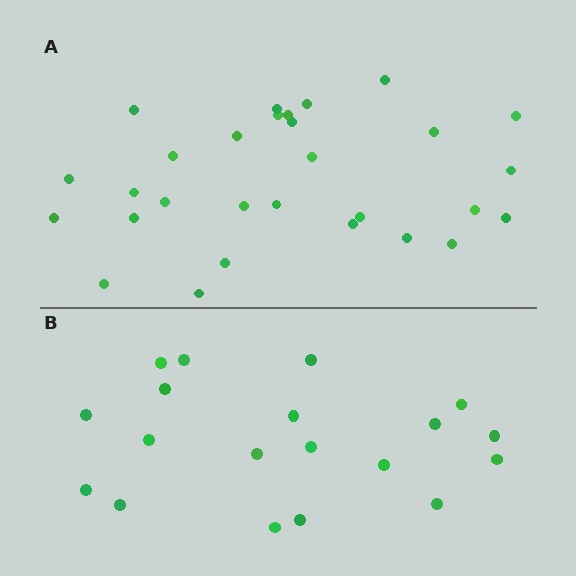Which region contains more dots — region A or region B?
Region A (the top region) has more dots.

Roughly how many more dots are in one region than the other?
Region A has roughly 10 or so more dots than region B.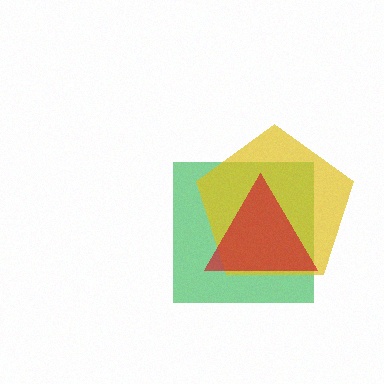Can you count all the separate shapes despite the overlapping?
Yes, there are 3 separate shapes.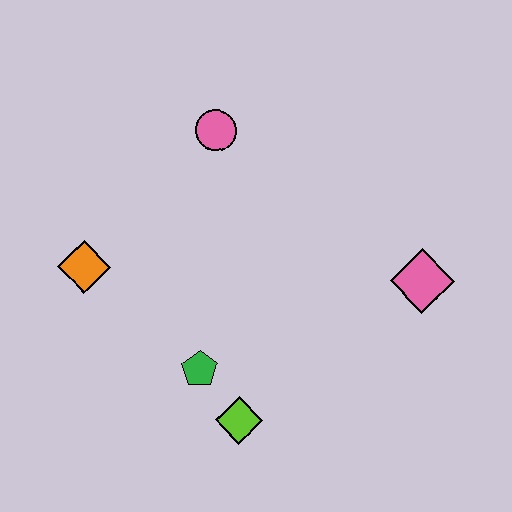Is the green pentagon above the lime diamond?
Yes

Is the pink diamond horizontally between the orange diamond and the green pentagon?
No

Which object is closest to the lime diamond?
The green pentagon is closest to the lime diamond.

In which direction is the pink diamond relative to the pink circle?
The pink diamond is to the right of the pink circle.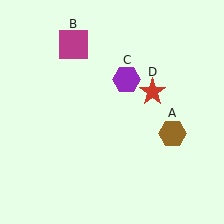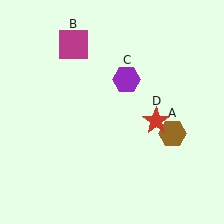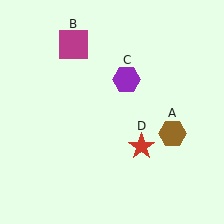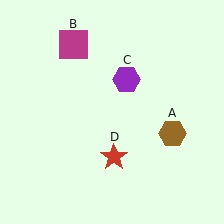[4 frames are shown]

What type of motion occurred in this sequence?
The red star (object D) rotated clockwise around the center of the scene.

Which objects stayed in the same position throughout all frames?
Brown hexagon (object A) and magenta square (object B) and purple hexagon (object C) remained stationary.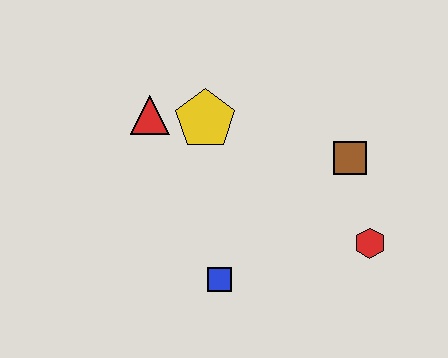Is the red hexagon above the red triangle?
No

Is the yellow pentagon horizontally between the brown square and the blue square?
No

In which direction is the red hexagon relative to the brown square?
The red hexagon is below the brown square.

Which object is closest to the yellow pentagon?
The red triangle is closest to the yellow pentagon.